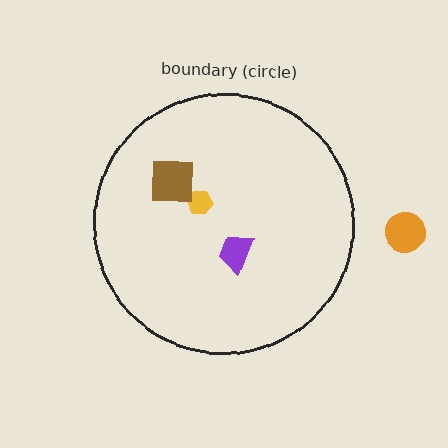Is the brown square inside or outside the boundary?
Inside.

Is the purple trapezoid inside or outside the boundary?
Inside.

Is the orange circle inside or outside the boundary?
Outside.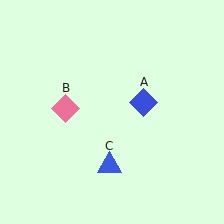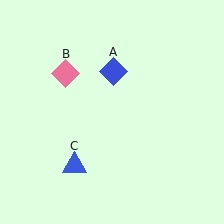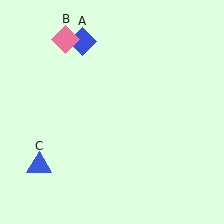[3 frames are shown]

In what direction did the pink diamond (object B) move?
The pink diamond (object B) moved up.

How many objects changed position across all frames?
3 objects changed position: blue diamond (object A), pink diamond (object B), blue triangle (object C).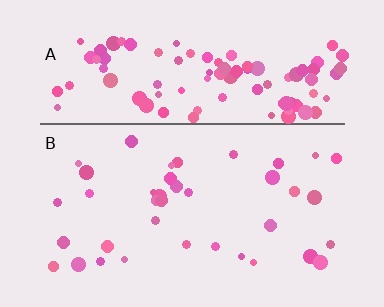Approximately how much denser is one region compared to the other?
Approximately 3.0× — region A over region B.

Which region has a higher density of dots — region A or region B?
A (the top).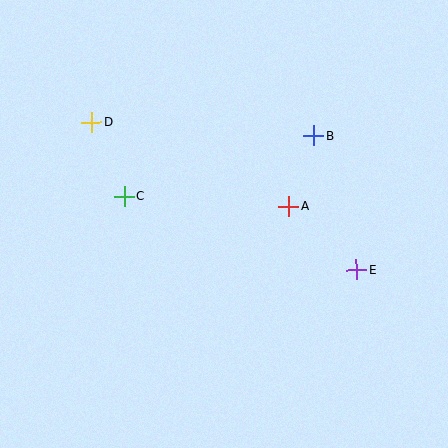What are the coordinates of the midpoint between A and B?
The midpoint between A and B is at (301, 171).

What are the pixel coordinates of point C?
Point C is at (124, 196).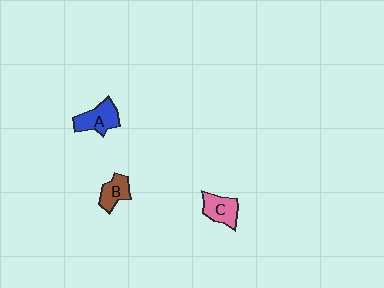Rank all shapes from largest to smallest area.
From largest to smallest: A (blue), C (pink), B (brown).